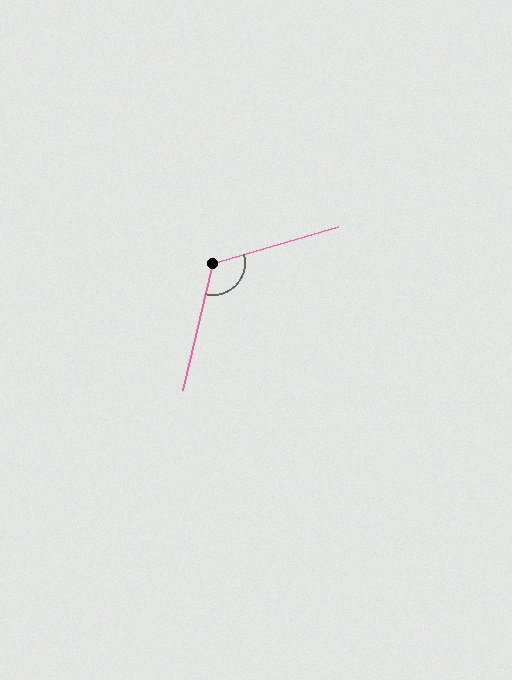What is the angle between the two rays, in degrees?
Approximately 120 degrees.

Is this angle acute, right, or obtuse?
It is obtuse.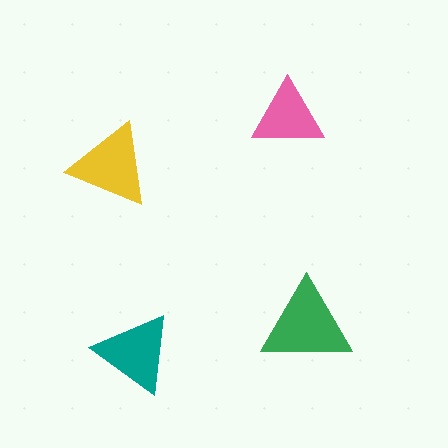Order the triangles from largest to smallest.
the green one, the yellow one, the teal one, the pink one.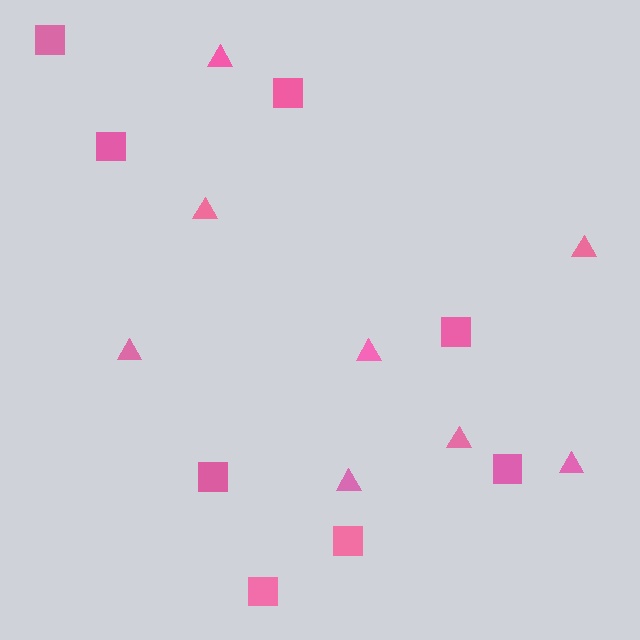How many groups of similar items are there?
There are 2 groups: one group of squares (8) and one group of triangles (8).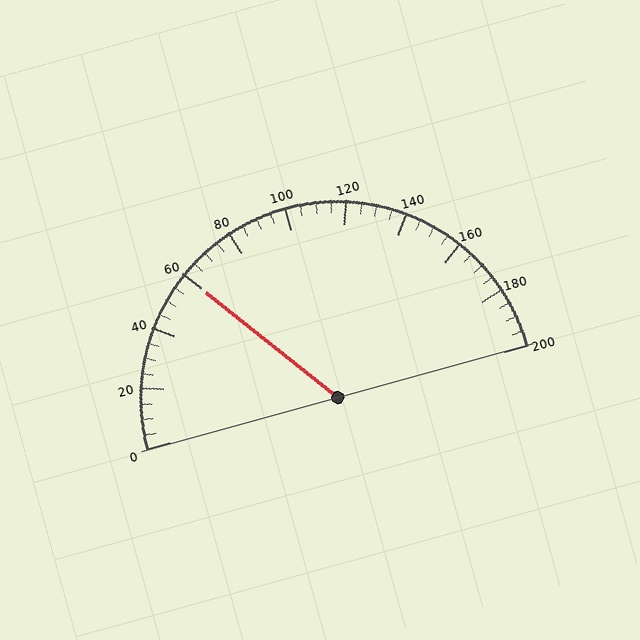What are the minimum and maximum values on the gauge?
The gauge ranges from 0 to 200.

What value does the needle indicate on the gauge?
The needle indicates approximately 60.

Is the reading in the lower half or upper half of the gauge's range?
The reading is in the lower half of the range (0 to 200).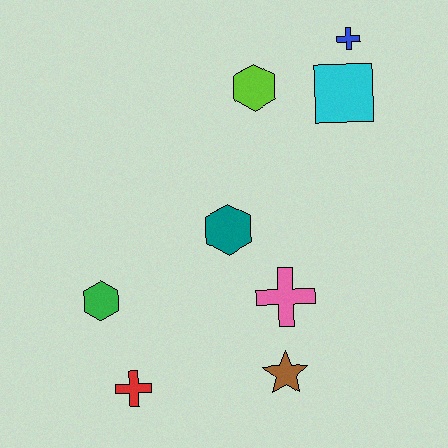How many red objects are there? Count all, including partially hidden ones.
There is 1 red object.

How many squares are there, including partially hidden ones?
There is 1 square.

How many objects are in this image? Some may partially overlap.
There are 8 objects.